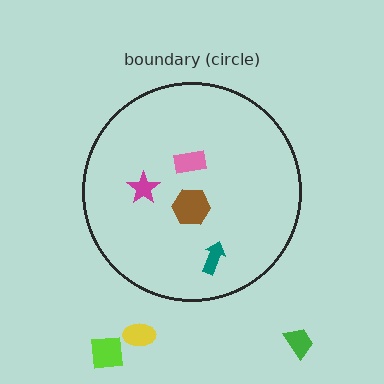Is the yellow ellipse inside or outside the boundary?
Outside.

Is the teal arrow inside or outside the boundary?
Inside.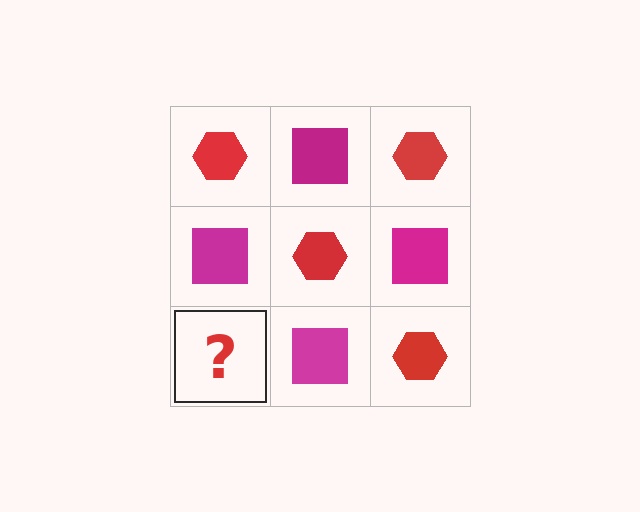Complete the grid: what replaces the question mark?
The question mark should be replaced with a red hexagon.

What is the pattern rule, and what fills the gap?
The rule is that it alternates red hexagon and magenta square in a checkerboard pattern. The gap should be filled with a red hexagon.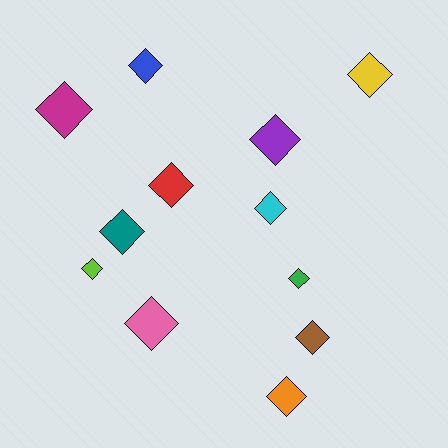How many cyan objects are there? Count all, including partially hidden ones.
There is 1 cyan object.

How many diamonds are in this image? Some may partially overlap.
There are 12 diamonds.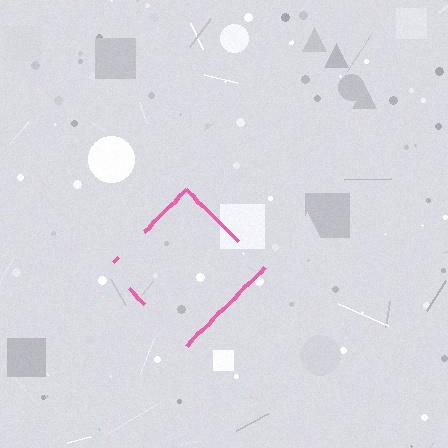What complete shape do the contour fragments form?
The contour fragments form a diamond.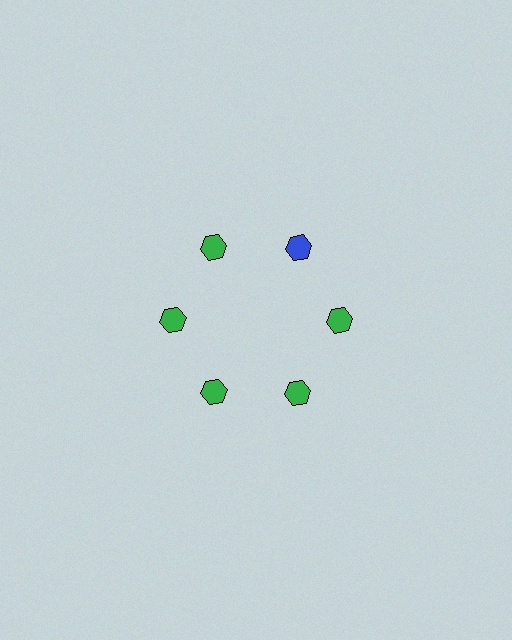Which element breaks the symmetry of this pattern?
The blue hexagon at roughly the 1 o'clock position breaks the symmetry. All other shapes are green hexagons.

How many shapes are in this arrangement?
There are 6 shapes arranged in a ring pattern.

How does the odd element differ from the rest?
It has a different color: blue instead of green.